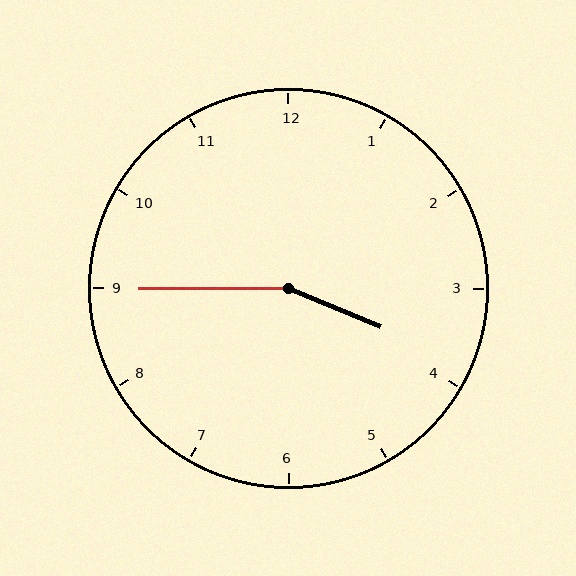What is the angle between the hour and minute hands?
Approximately 158 degrees.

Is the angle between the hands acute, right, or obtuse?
It is obtuse.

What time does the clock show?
3:45.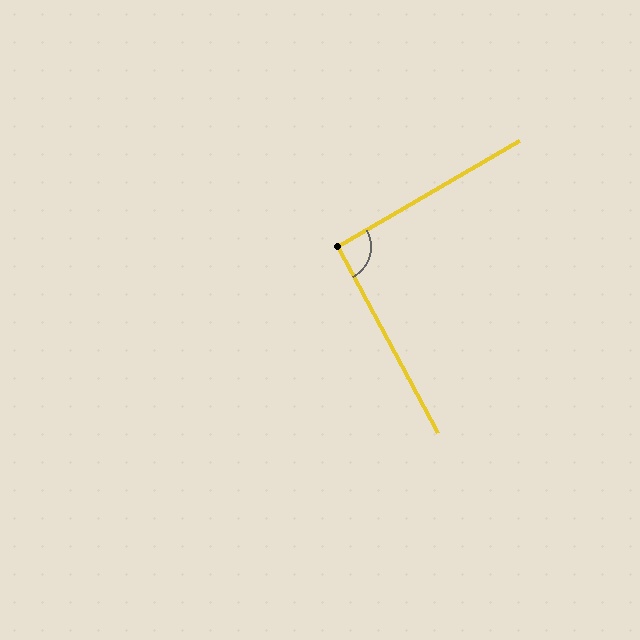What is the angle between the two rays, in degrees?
Approximately 92 degrees.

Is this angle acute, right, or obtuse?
It is approximately a right angle.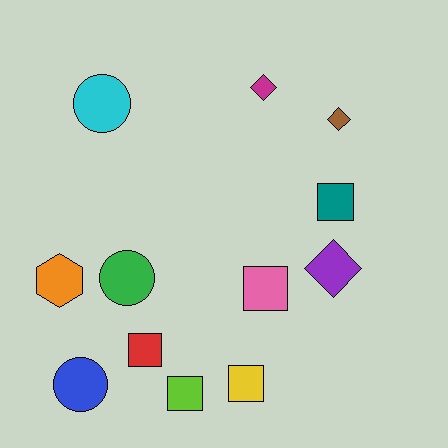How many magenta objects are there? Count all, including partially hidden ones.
There is 1 magenta object.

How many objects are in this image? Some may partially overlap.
There are 12 objects.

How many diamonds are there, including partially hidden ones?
There are 3 diamonds.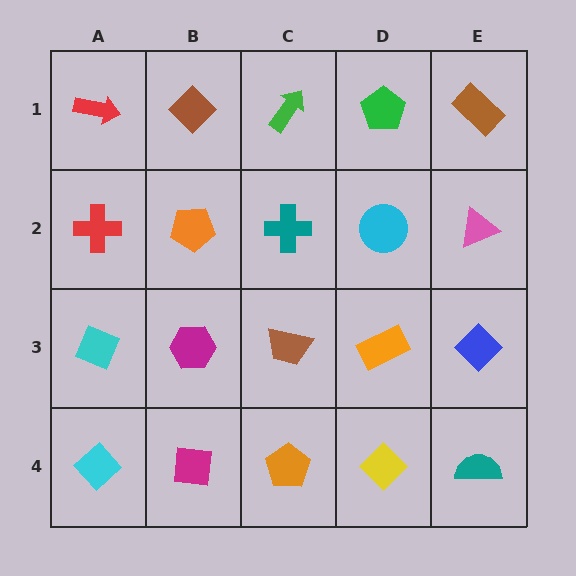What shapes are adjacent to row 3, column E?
A pink triangle (row 2, column E), a teal semicircle (row 4, column E), an orange rectangle (row 3, column D).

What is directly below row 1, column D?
A cyan circle.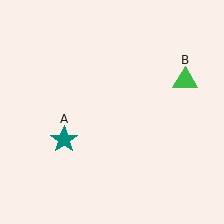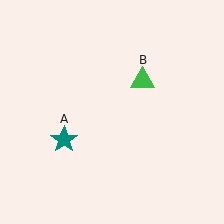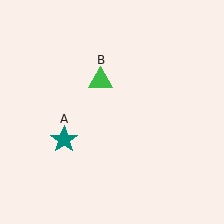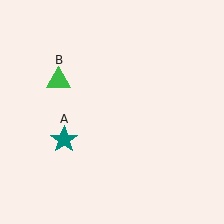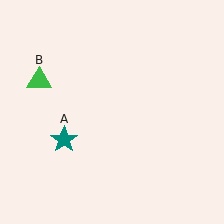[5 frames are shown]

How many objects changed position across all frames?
1 object changed position: green triangle (object B).